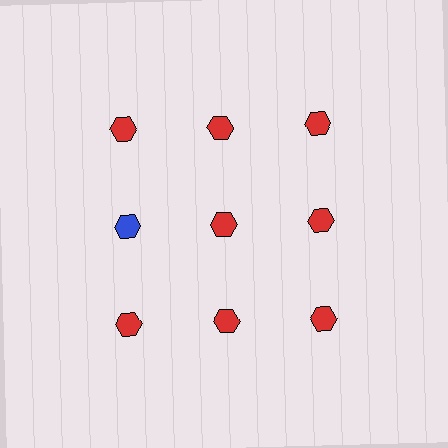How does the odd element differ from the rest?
It has a different color: blue instead of red.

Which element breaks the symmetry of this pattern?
The blue hexagon in the second row, leftmost column breaks the symmetry. All other shapes are red hexagons.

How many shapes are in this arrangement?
There are 9 shapes arranged in a grid pattern.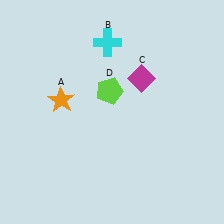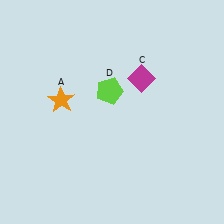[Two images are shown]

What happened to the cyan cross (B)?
The cyan cross (B) was removed in Image 2. It was in the top-left area of Image 1.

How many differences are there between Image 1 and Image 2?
There is 1 difference between the two images.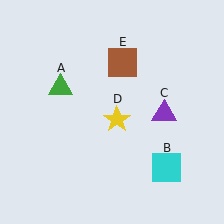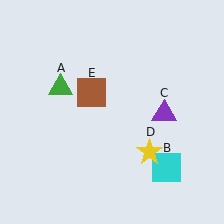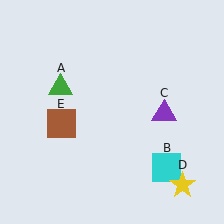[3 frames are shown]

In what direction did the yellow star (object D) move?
The yellow star (object D) moved down and to the right.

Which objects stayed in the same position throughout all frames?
Green triangle (object A) and cyan square (object B) and purple triangle (object C) remained stationary.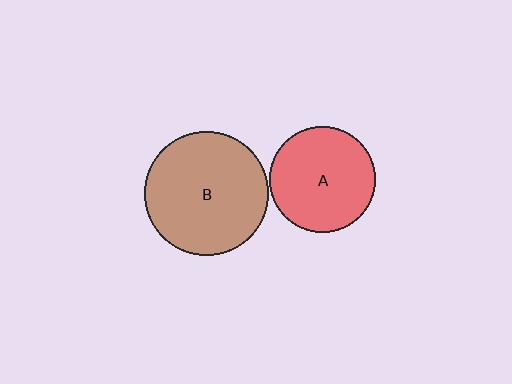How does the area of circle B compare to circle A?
Approximately 1.4 times.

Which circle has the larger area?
Circle B (brown).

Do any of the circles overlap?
No, none of the circles overlap.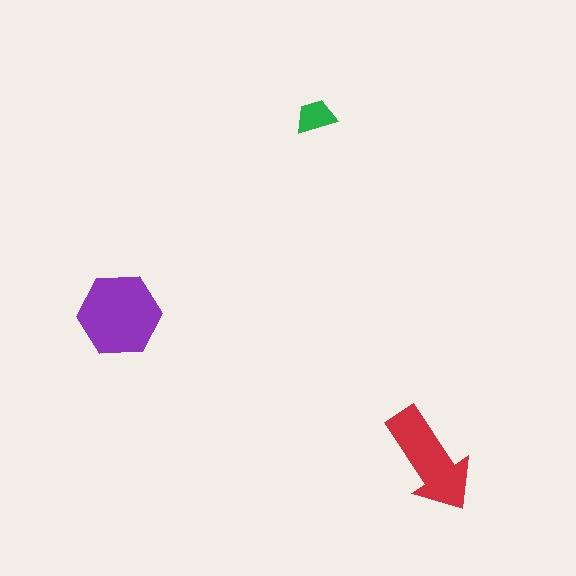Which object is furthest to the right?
The red arrow is rightmost.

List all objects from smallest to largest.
The green trapezoid, the red arrow, the purple hexagon.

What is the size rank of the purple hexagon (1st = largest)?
1st.